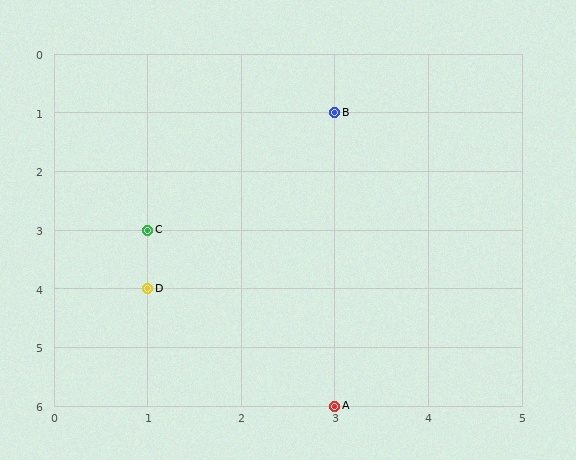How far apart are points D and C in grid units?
Points D and C are 1 row apart.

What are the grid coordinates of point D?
Point D is at grid coordinates (1, 4).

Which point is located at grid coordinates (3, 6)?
Point A is at (3, 6).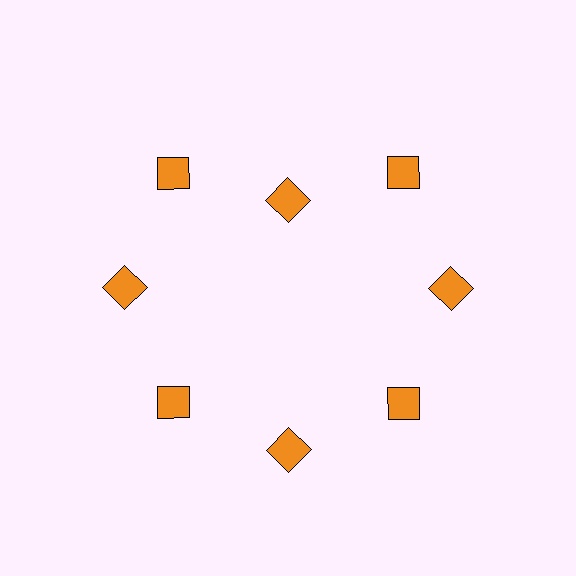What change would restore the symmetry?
The symmetry would be restored by moving it outward, back onto the ring so that all 8 diamonds sit at equal angles and equal distance from the center.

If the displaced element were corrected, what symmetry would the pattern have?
It would have 8-fold rotational symmetry — the pattern would map onto itself every 45 degrees.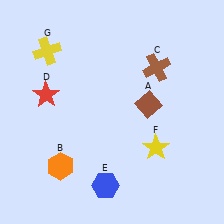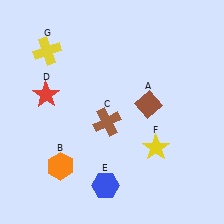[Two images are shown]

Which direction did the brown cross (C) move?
The brown cross (C) moved down.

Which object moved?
The brown cross (C) moved down.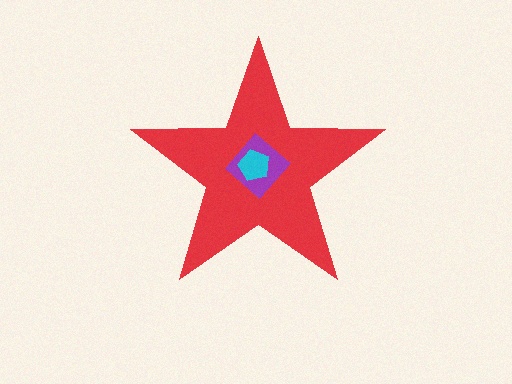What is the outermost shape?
The red star.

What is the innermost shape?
The cyan pentagon.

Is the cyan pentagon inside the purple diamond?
Yes.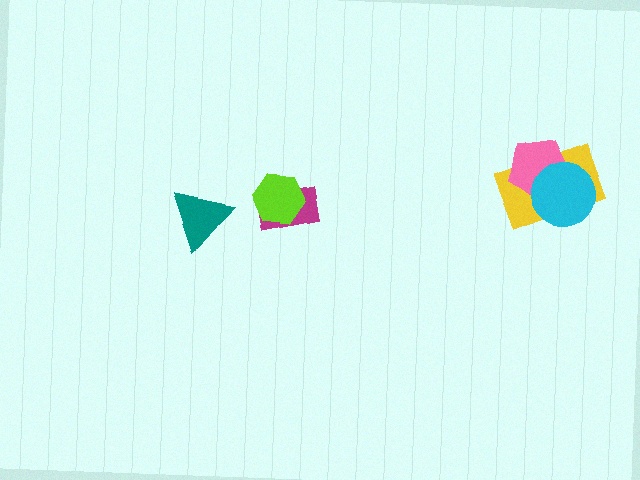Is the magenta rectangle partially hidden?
Yes, it is partially covered by another shape.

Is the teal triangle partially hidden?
No, no other shape covers it.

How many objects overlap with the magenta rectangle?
1 object overlaps with the magenta rectangle.